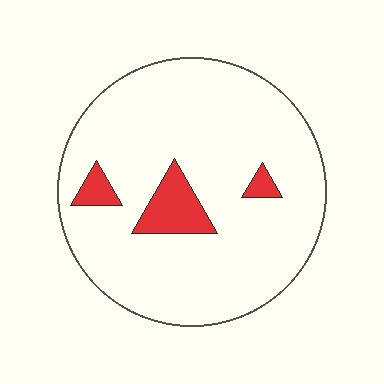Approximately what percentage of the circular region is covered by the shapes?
Approximately 10%.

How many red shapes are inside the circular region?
3.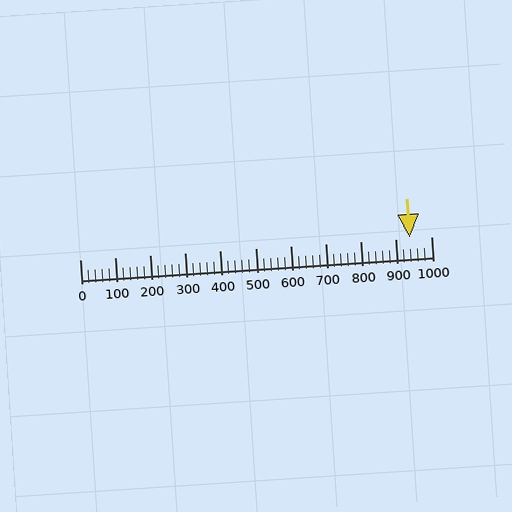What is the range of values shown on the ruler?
The ruler shows values from 0 to 1000.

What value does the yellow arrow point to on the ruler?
The yellow arrow points to approximately 940.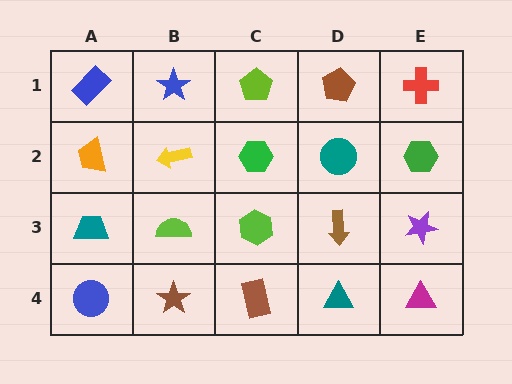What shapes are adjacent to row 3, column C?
A green hexagon (row 2, column C), a brown rectangle (row 4, column C), a lime semicircle (row 3, column B), a brown arrow (row 3, column D).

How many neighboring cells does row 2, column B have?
4.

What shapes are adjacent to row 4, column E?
A purple star (row 3, column E), a teal triangle (row 4, column D).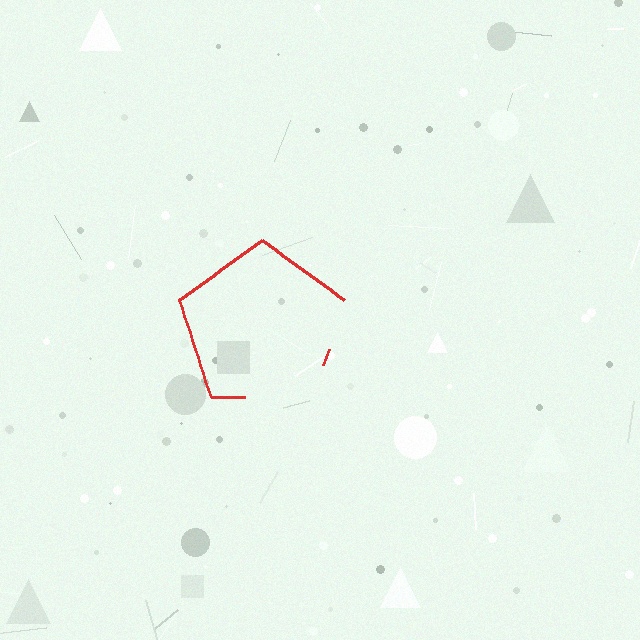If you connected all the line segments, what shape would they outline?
They would outline a pentagon.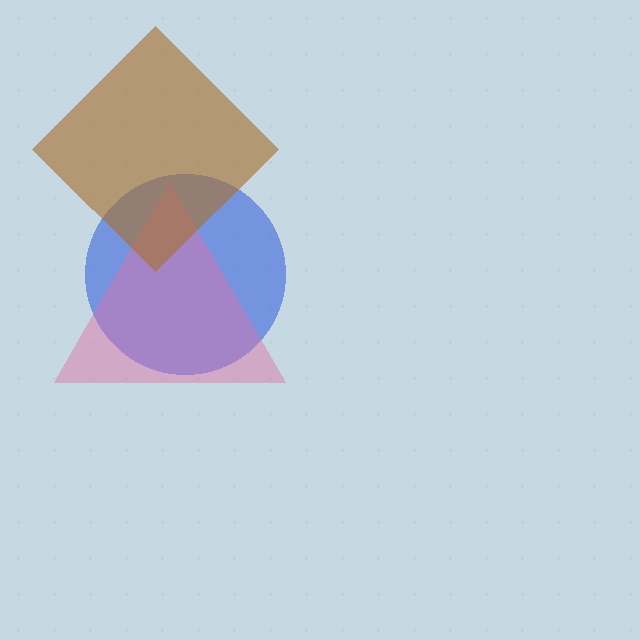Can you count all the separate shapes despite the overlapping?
Yes, there are 3 separate shapes.